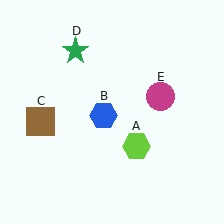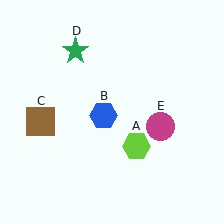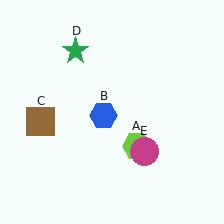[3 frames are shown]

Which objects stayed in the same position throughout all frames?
Lime hexagon (object A) and blue hexagon (object B) and brown square (object C) and green star (object D) remained stationary.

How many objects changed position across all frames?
1 object changed position: magenta circle (object E).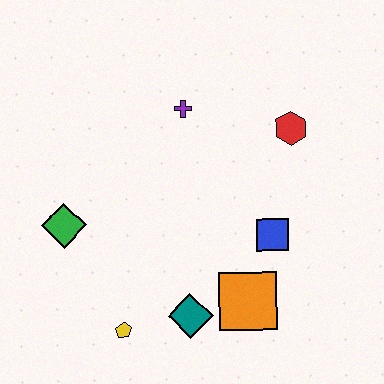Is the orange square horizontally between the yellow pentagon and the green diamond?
No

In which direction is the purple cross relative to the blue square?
The purple cross is above the blue square.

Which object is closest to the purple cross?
The red hexagon is closest to the purple cross.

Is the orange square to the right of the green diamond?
Yes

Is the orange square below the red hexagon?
Yes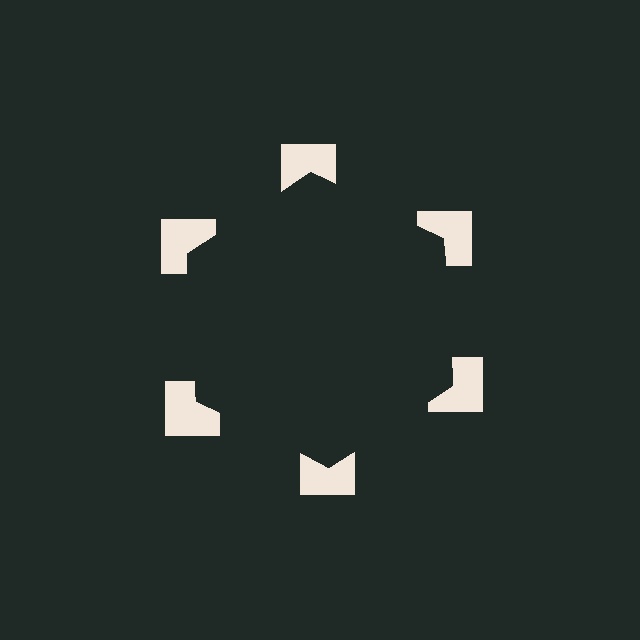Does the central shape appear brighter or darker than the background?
It typically appears slightly darker than the background, even though no actual brightness change is drawn.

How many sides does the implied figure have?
6 sides.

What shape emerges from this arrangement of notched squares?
An illusory hexagon — its edges are inferred from the aligned wedge cuts in the notched squares, not physically drawn.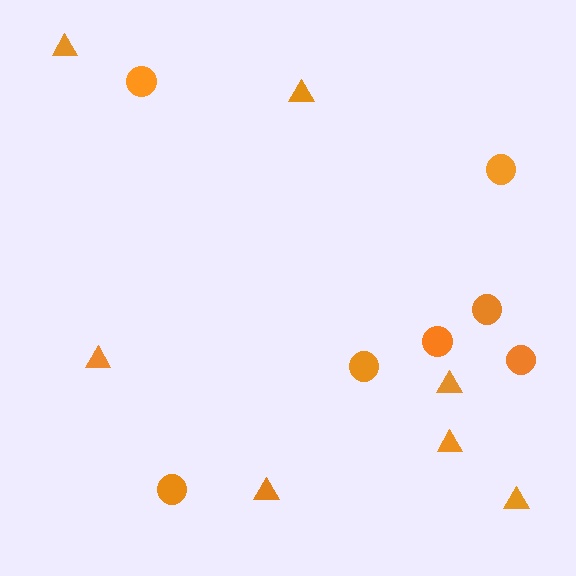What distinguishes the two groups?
There are 2 groups: one group of circles (7) and one group of triangles (7).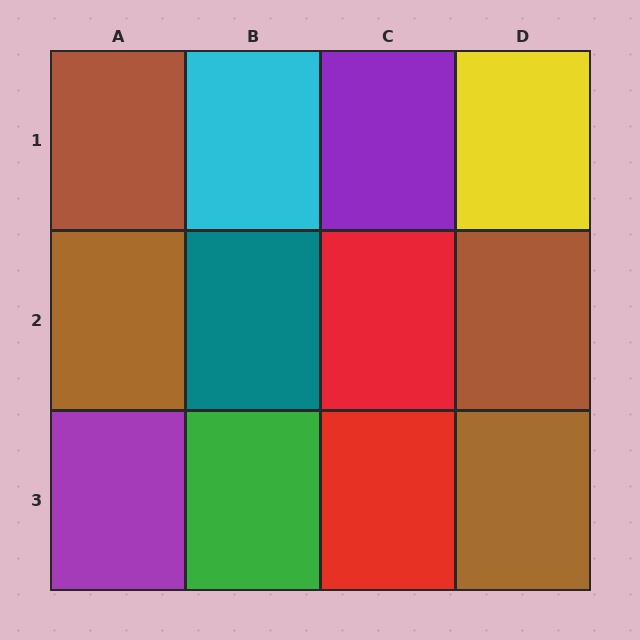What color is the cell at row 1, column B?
Cyan.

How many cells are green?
1 cell is green.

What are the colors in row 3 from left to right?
Purple, green, red, brown.